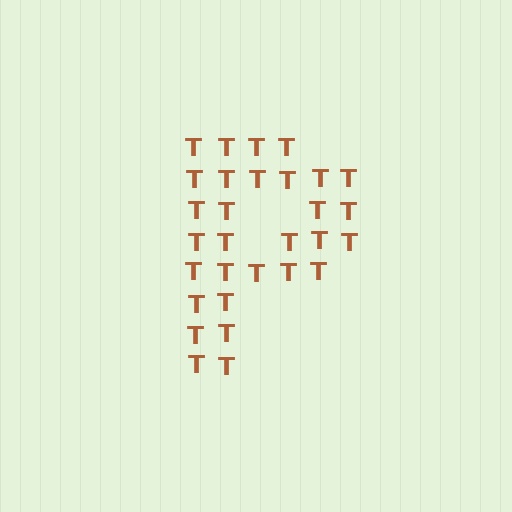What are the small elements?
The small elements are letter T's.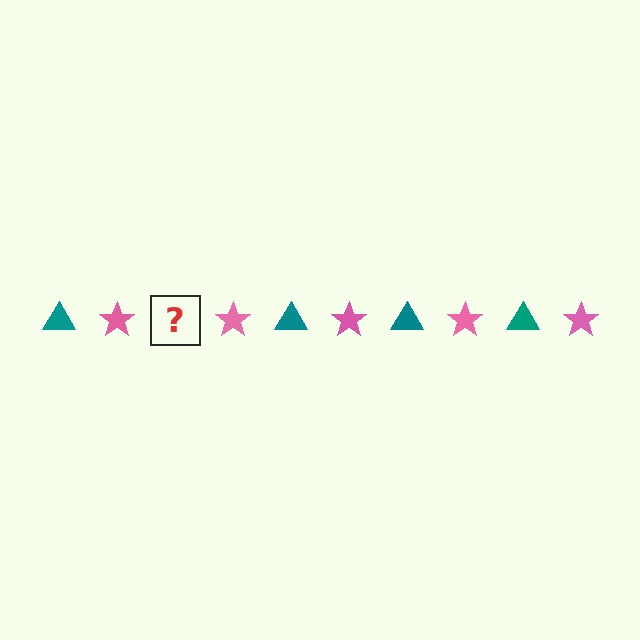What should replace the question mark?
The question mark should be replaced with a teal triangle.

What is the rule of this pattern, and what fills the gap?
The rule is that the pattern alternates between teal triangle and pink star. The gap should be filled with a teal triangle.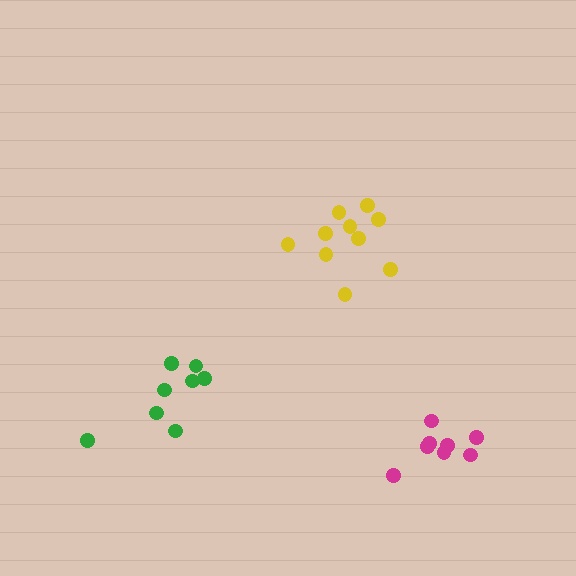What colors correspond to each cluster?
The clusters are colored: yellow, green, magenta.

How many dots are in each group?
Group 1: 10 dots, Group 2: 8 dots, Group 3: 8 dots (26 total).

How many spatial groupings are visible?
There are 3 spatial groupings.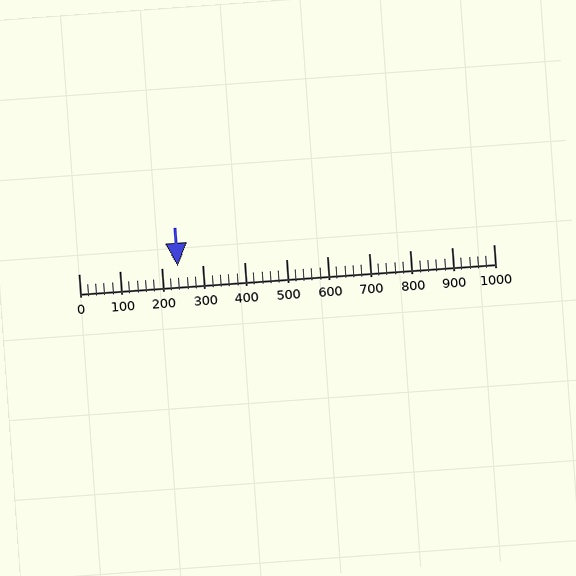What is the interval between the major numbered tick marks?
The major tick marks are spaced 100 units apart.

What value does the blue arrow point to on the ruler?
The blue arrow points to approximately 240.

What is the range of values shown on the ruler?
The ruler shows values from 0 to 1000.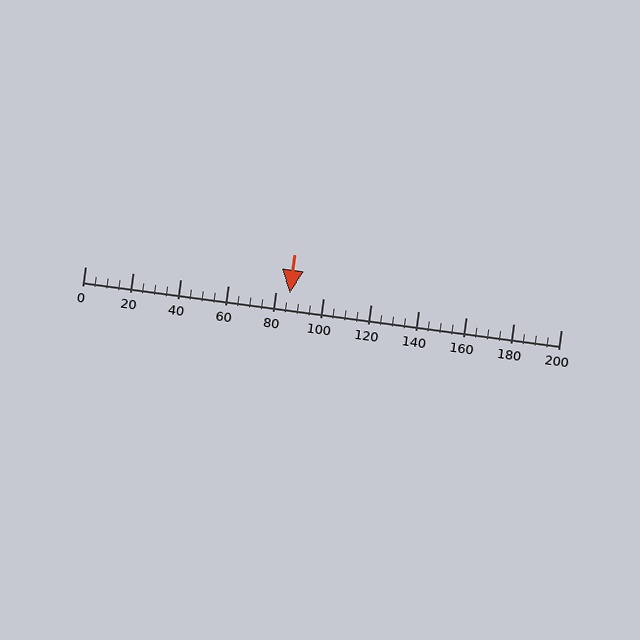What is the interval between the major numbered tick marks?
The major tick marks are spaced 20 units apart.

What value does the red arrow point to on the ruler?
The red arrow points to approximately 86.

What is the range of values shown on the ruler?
The ruler shows values from 0 to 200.